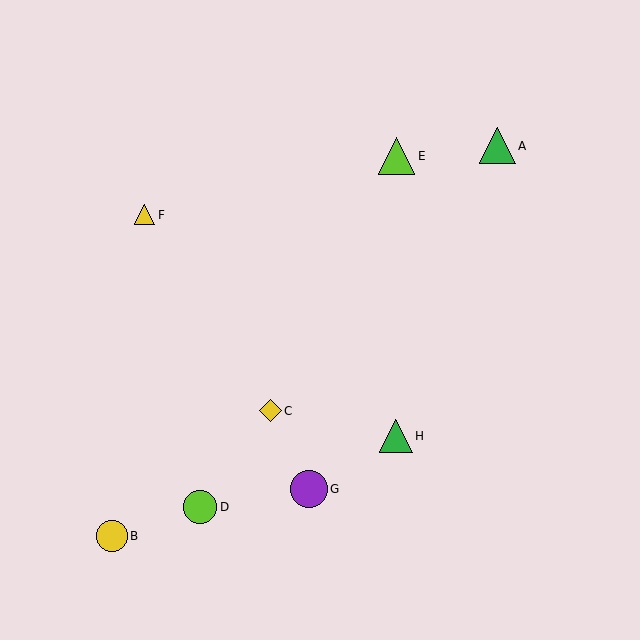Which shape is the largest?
The purple circle (labeled G) is the largest.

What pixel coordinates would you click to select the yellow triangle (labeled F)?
Click at (145, 215) to select the yellow triangle F.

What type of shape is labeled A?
Shape A is a green triangle.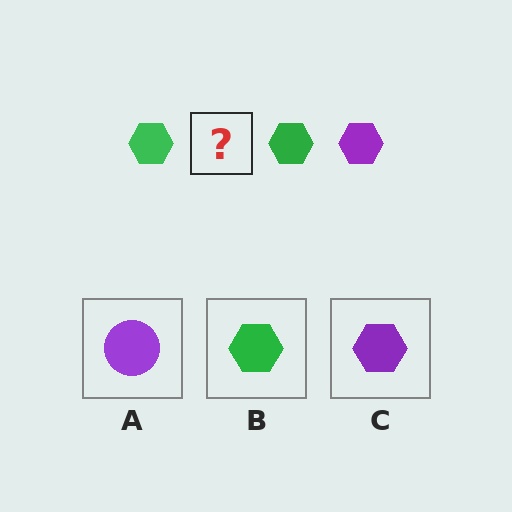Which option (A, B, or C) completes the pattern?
C.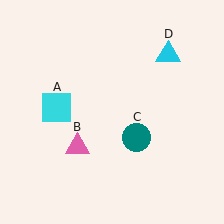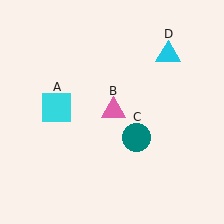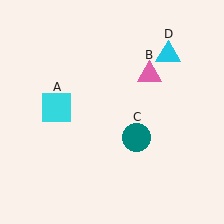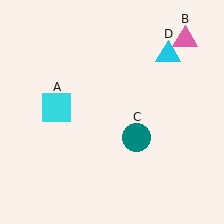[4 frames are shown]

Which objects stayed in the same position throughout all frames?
Cyan square (object A) and teal circle (object C) and cyan triangle (object D) remained stationary.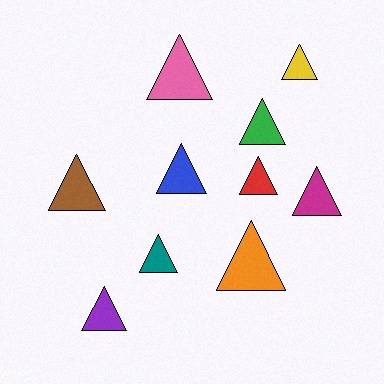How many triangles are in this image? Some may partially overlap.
There are 10 triangles.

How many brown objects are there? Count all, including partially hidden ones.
There is 1 brown object.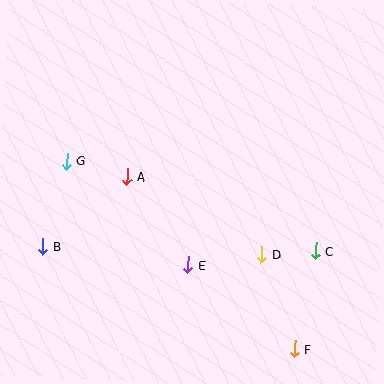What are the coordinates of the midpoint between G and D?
The midpoint between G and D is at (164, 207).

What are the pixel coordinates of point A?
Point A is at (127, 177).